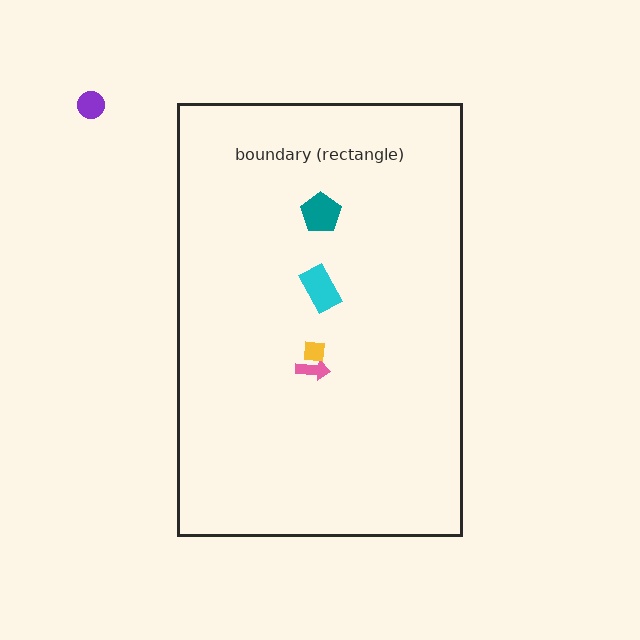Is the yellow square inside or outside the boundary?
Inside.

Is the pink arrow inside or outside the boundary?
Inside.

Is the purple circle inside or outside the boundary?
Outside.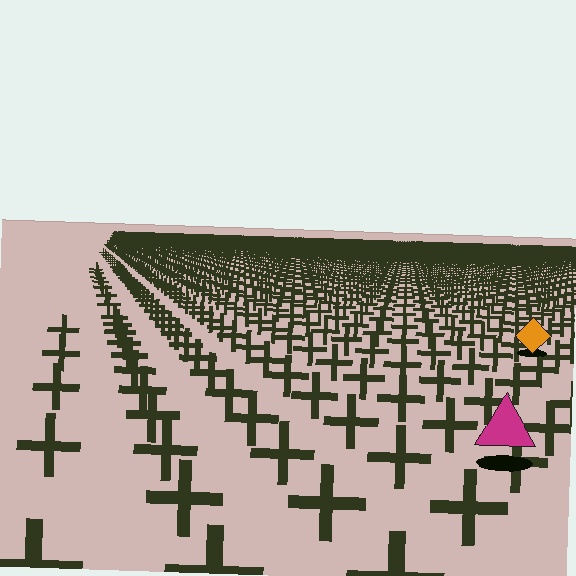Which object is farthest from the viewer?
The orange diamond is farthest from the viewer. It appears smaller and the ground texture around it is denser.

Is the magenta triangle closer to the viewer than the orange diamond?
Yes. The magenta triangle is closer — you can tell from the texture gradient: the ground texture is coarser near it.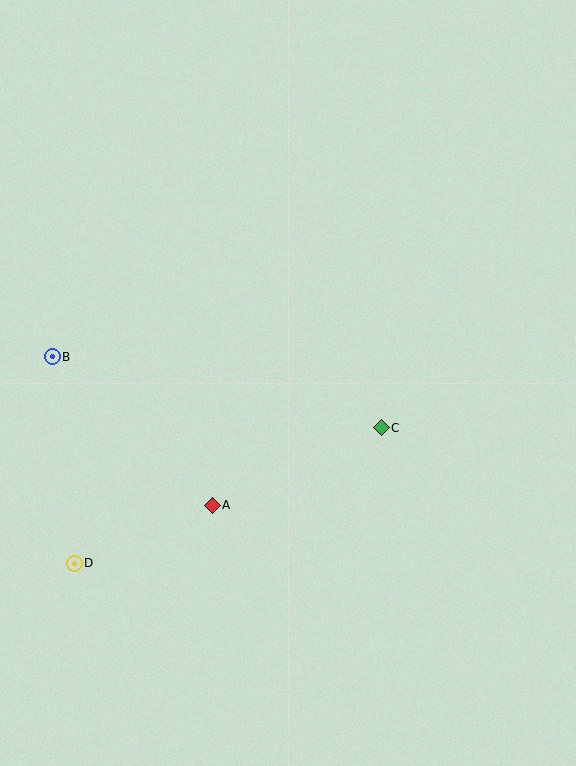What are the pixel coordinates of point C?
Point C is at (381, 428).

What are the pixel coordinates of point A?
Point A is at (212, 505).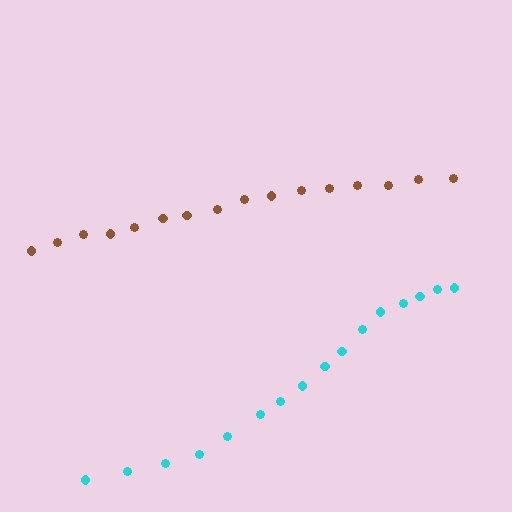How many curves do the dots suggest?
There are 2 distinct paths.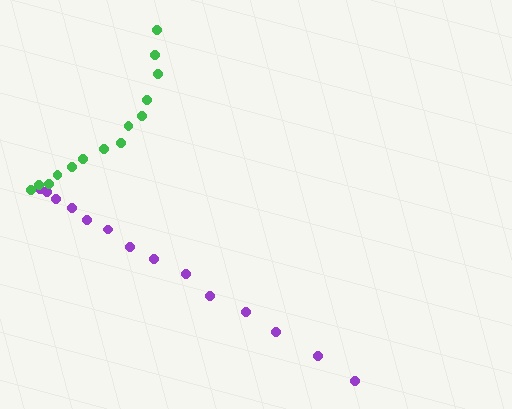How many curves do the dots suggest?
There are 2 distinct paths.